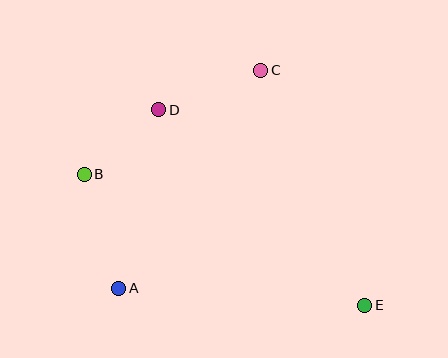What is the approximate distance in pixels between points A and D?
The distance between A and D is approximately 183 pixels.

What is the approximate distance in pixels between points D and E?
The distance between D and E is approximately 284 pixels.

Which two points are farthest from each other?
Points B and E are farthest from each other.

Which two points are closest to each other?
Points B and D are closest to each other.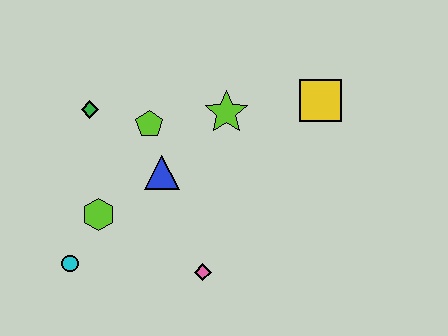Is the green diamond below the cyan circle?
No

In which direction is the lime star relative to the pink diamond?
The lime star is above the pink diamond.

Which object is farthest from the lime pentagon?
The yellow square is farthest from the lime pentagon.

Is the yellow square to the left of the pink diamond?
No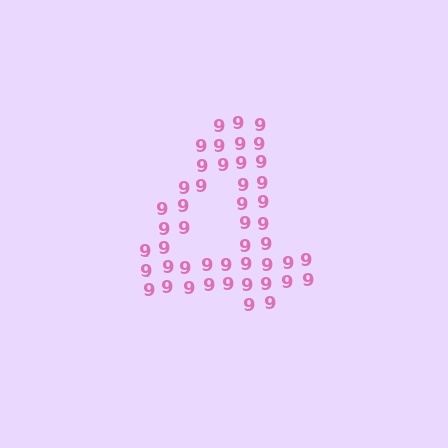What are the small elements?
The small elements are digit 9's.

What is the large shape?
The large shape is the digit 4.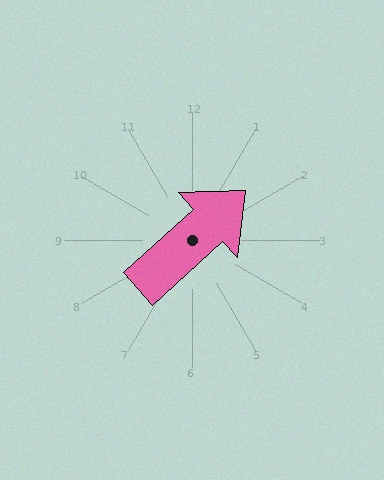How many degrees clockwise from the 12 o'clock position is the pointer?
Approximately 48 degrees.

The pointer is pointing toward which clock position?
Roughly 2 o'clock.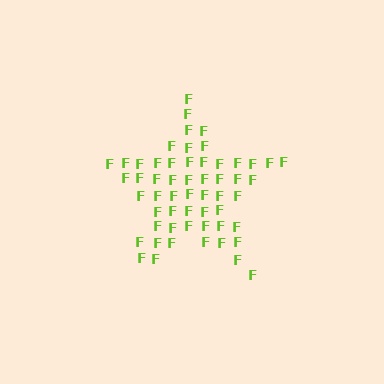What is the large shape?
The large shape is a star.